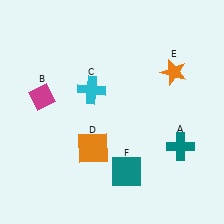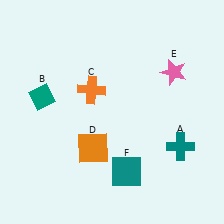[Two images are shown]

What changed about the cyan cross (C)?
In Image 1, C is cyan. In Image 2, it changed to orange.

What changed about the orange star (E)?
In Image 1, E is orange. In Image 2, it changed to pink.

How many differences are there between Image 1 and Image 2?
There are 3 differences between the two images.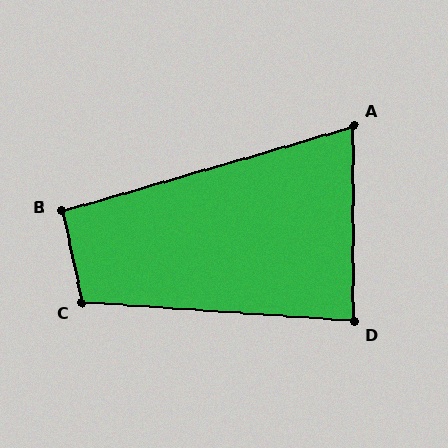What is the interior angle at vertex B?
Approximately 94 degrees (approximately right).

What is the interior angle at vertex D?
Approximately 86 degrees (approximately right).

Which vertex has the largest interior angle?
C, at approximately 106 degrees.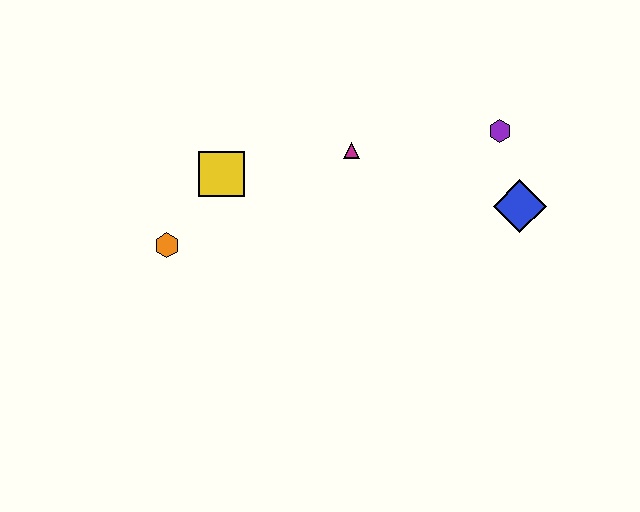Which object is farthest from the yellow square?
The blue diamond is farthest from the yellow square.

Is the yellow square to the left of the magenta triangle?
Yes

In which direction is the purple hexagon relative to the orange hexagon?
The purple hexagon is to the right of the orange hexagon.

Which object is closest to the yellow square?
The orange hexagon is closest to the yellow square.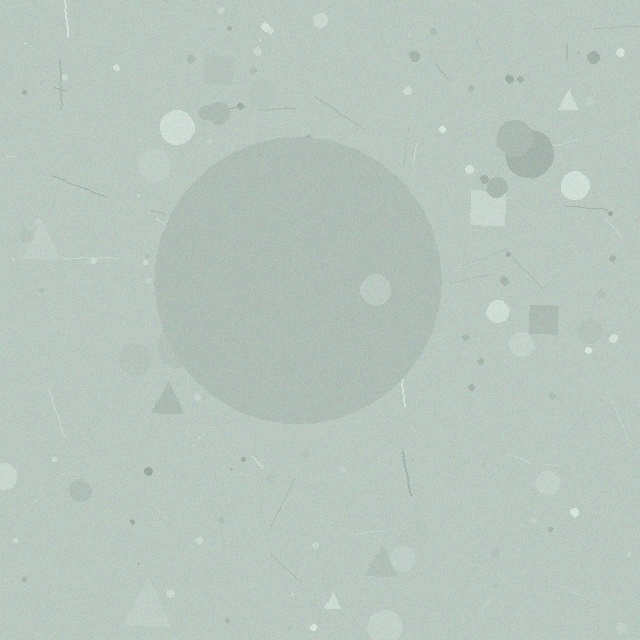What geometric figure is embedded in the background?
A circle is embedded in the background.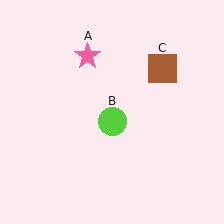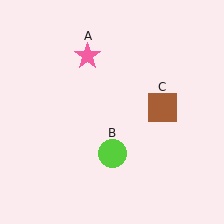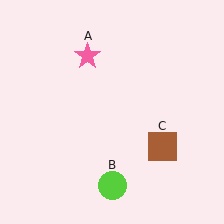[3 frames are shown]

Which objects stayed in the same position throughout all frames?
Pink star (object A) remained stationary.